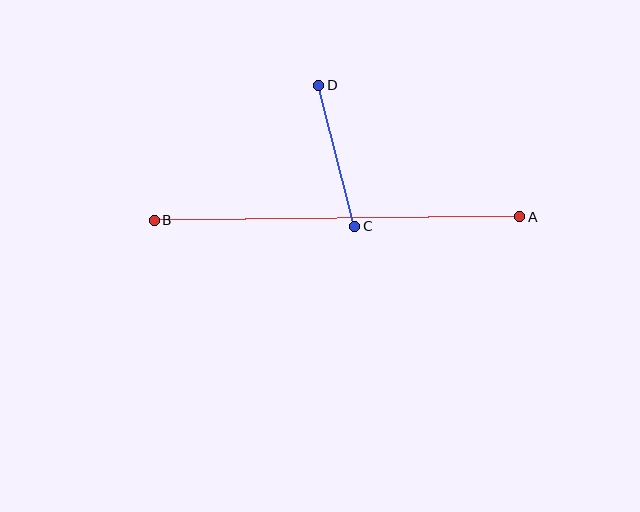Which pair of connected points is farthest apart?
Points A and B are farthest apart.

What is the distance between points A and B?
The distance is approximately 365 pixels.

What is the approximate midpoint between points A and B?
The midpoint is at approximately (337, 218) pixels.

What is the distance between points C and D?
The distance is approximately 146 pixels.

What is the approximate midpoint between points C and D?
The midpoint is at approximately (337, 156) pixels.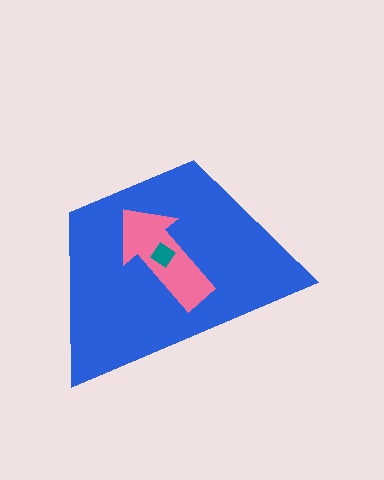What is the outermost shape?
The blue trapezoid.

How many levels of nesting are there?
3.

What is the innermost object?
The teal diamond.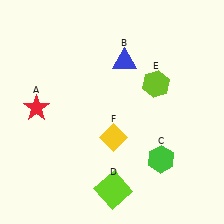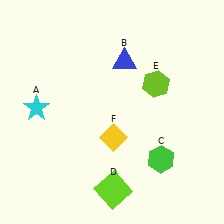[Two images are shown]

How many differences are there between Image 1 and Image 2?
There is 1 difference between the two images.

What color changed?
The star (A) changed from red in Image 1 to cyan in Image 2.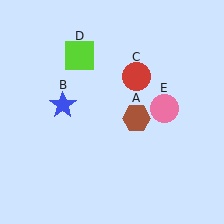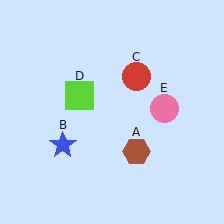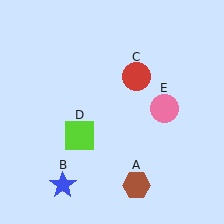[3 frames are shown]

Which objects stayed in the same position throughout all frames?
Red circle (object C) and pink circle (object E) remained stationary.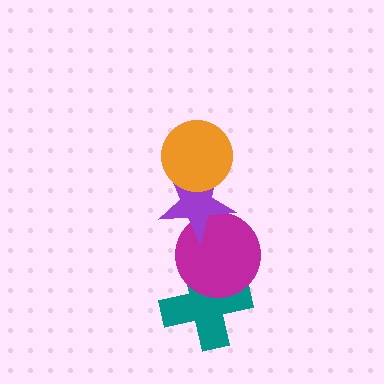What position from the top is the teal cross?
The teal cross is 4th from the top.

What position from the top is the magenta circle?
The magenta circle is 3rd from the top.